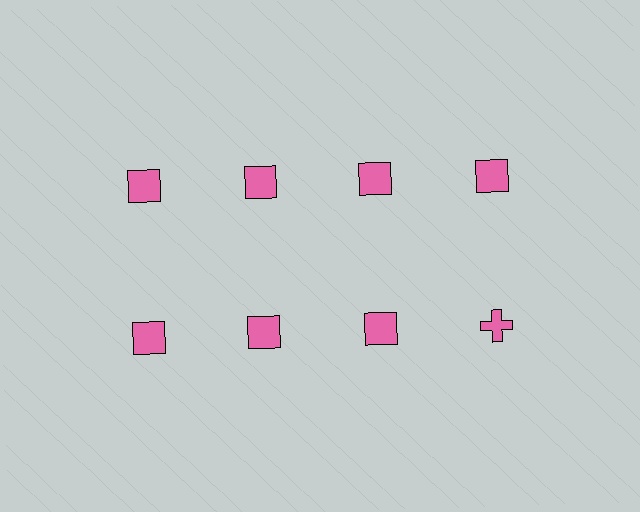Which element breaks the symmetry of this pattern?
The pink cross in the second row, second from right column breaks the symmetry. All other shapes are pink squares.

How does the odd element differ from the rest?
It has a different shape: cross instead of square.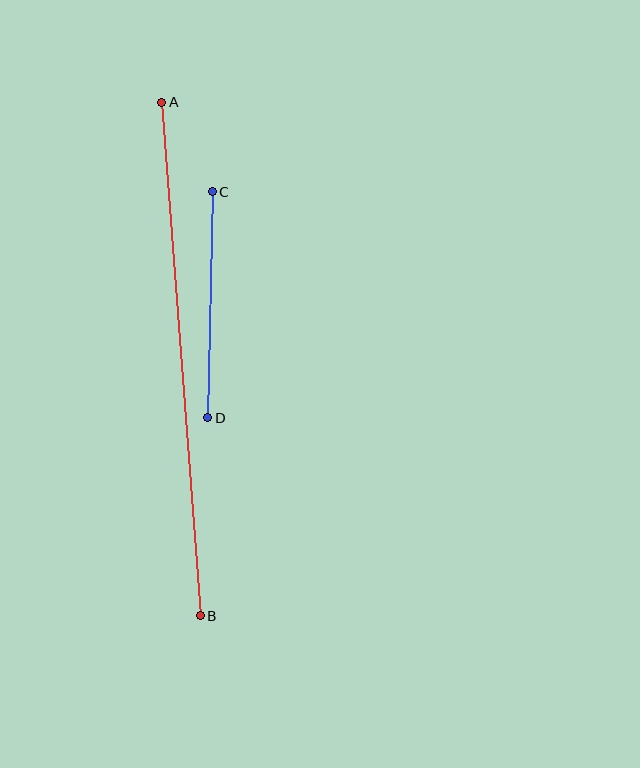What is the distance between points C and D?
The distance is approximately 226 pixels.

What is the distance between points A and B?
The distance is approximately 515 pixels.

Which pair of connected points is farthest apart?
Points A and B are farthest apart.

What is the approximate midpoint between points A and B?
The midpoint is at approximately (181, 359) pixels.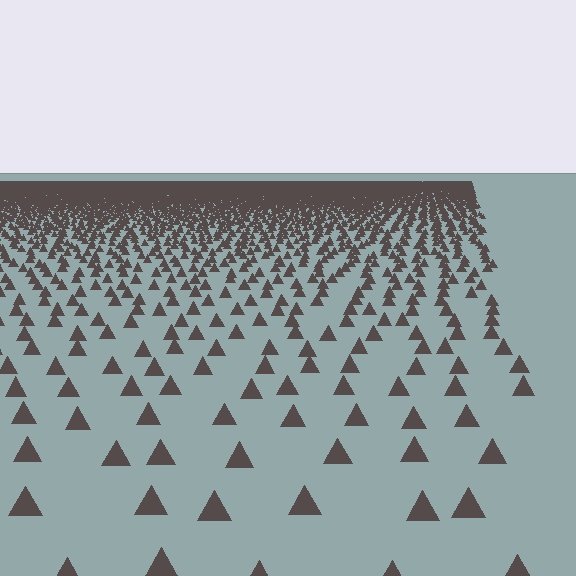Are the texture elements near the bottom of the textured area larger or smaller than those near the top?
Larger. Near the bottom, elements are closer to the viewer and appear at a bigger on-screen size.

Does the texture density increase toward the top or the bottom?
Density increases toward the top.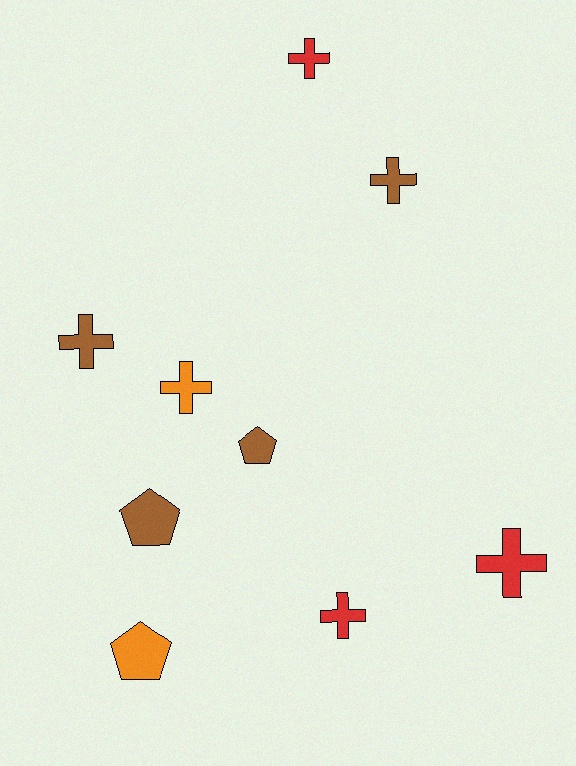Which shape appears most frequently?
Cross, with 6 objects.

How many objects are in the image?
There are 9 objects.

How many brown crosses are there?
There are 2 brown crosses.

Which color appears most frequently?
Brown, with 4 objects.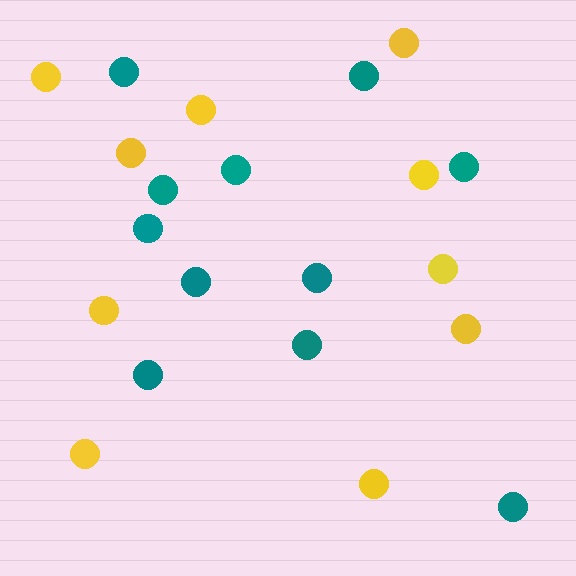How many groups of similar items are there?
There are 2 groups: one group of yellow circles (10) and one group of teal circles (11).